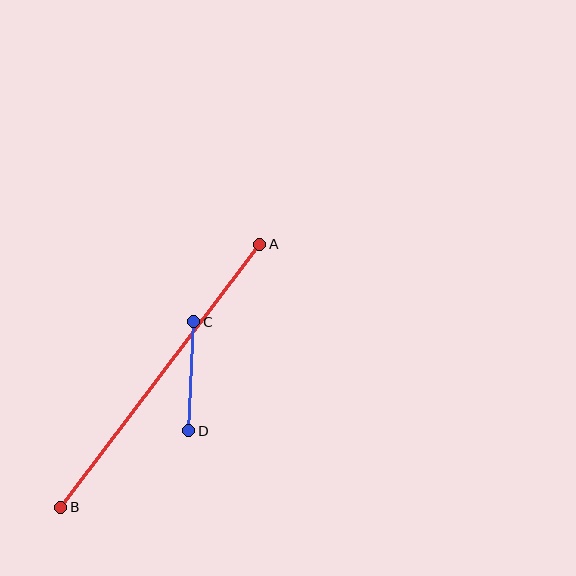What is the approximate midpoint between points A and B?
The midpoint is at approximately (160, 376) pixels.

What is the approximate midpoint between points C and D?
The midpoint is at approximately (191, 376) pixels.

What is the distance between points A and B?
The distance is approximately 330 pixels.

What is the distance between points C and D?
The distance is approximately 109 pixels.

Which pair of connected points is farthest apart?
Points A and B are farthest apart.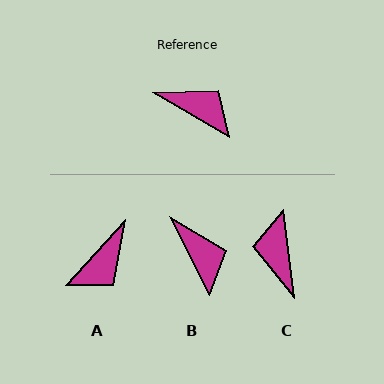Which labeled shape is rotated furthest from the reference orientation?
C, about 127 degrees away.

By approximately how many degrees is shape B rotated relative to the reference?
Approximately 33 degrees clockwise.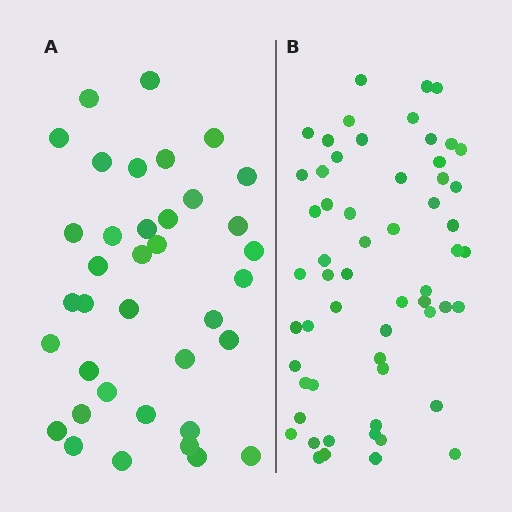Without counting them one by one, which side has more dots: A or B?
Region B (the right region) has more dots.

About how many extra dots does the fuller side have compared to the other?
Region B has approximately 20 more dots than region A.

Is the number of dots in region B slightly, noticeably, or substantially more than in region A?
Region B has substantially more. The ratio is roughly 1.6 to 1.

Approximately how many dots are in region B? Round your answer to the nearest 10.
About 60 dots. (The exact count is 58, which rounds to 60.)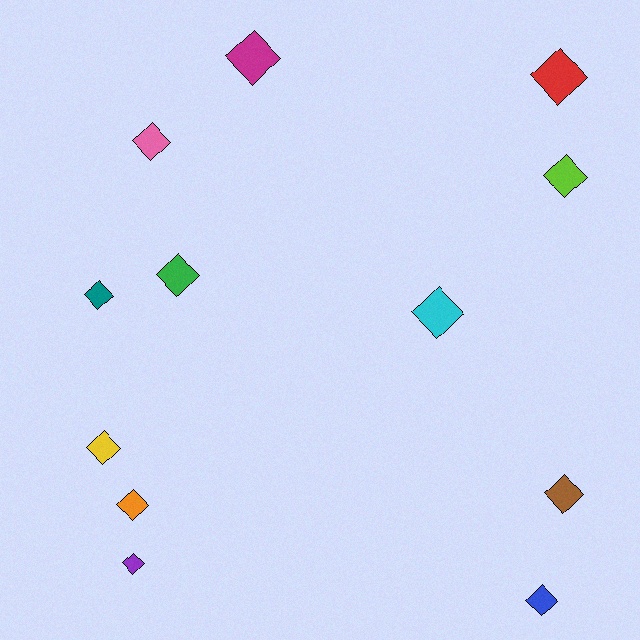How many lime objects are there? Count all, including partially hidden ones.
There is 1 lime object.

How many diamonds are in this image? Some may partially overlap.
There are 12 diamonds.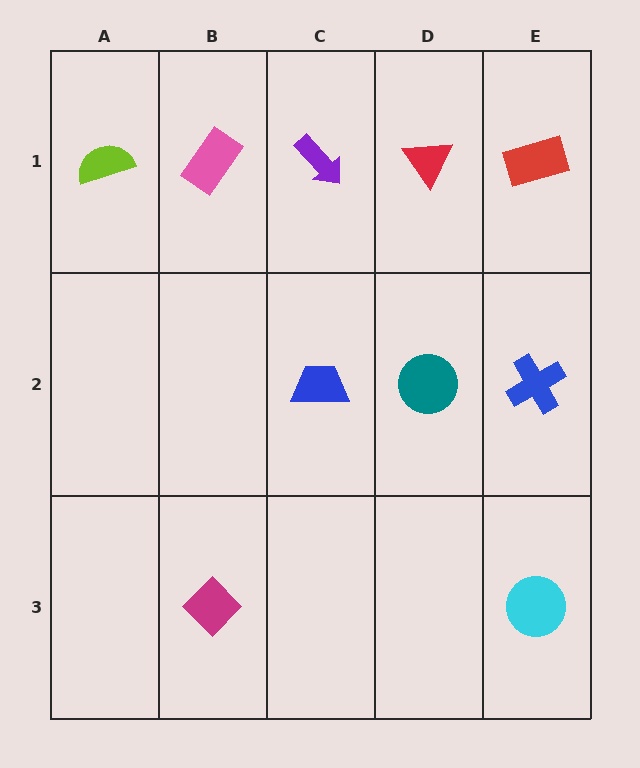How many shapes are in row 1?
5 shapes.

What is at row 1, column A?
A lime semicircle.